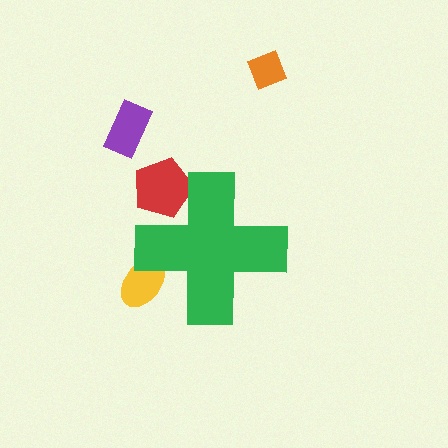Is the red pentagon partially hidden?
Yes, the red pentagon is partially hidden behind the green cross.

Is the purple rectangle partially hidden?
No, the purple rectangle is fully visible.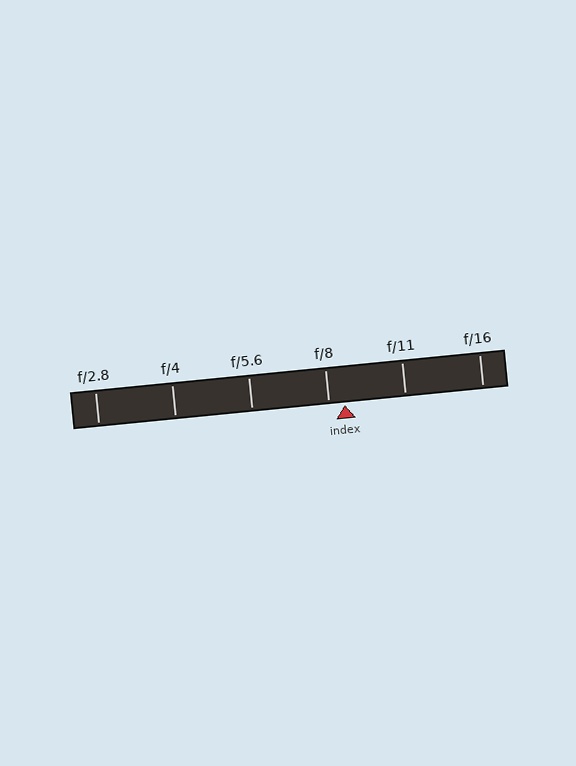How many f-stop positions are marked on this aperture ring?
There are 6 f-stop positions marked.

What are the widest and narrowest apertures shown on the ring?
The widest aperture shown is f/2.8 and the narrowest is f/16.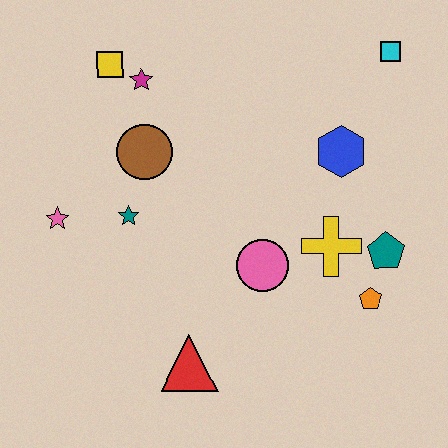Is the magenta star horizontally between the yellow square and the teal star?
No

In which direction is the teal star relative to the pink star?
The teal star is to the right of the pink star.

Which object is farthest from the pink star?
The cyan square is farthest from the pink star.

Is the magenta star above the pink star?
Yes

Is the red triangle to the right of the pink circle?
No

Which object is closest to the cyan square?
The blue hexagon is closest to the cyan square.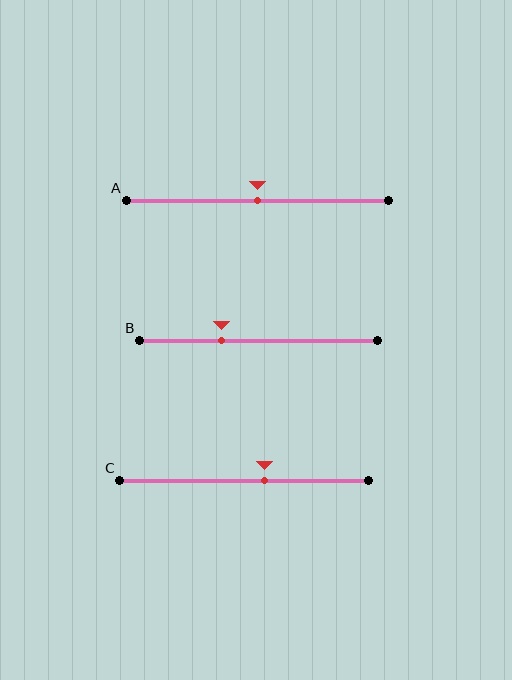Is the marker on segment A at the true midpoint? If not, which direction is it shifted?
Yes, the marker on segment A is at the true midpoint.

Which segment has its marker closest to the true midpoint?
Segment A has its marker closest to the true midpoint.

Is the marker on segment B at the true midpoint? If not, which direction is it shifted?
No, the marker on segment B is shifted to the left by about 15% of the segment length.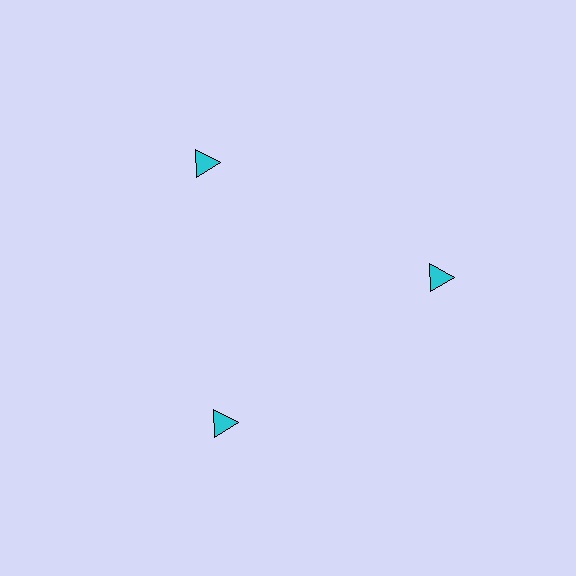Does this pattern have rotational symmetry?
Yes, this pattern has 3-fold rotational symmetry. It looks the same after rotating 120 degrees around the center.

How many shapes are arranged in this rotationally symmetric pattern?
There are 3 shapes, arranged in 3 groups of 1.